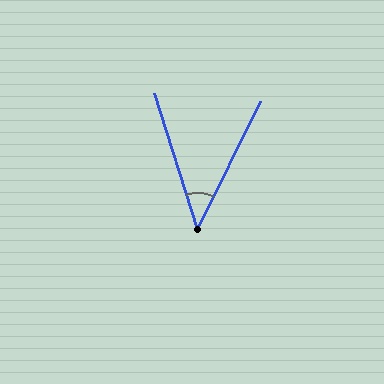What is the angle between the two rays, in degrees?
Approximately 44 degrees.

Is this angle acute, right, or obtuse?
It is acute.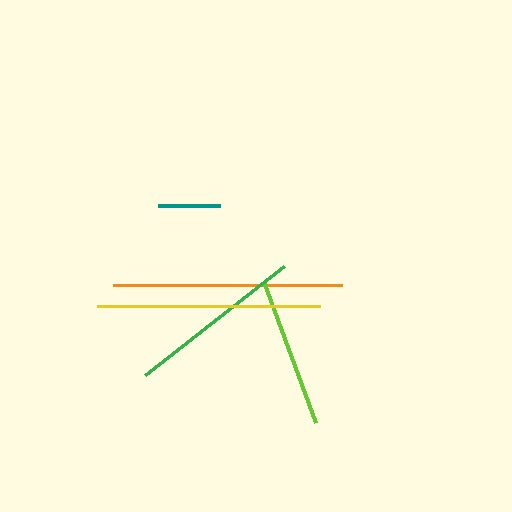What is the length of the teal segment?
The teal segment is approximately 63 pixels long.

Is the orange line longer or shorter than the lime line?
The orange line is longer than the lime line.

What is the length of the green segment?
The green segment is approximately 177 pixels long.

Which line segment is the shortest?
The teal line is the shortest at approximately 63 pixels.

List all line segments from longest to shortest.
From longest to shortest: orange, yellow, green, lime, teal.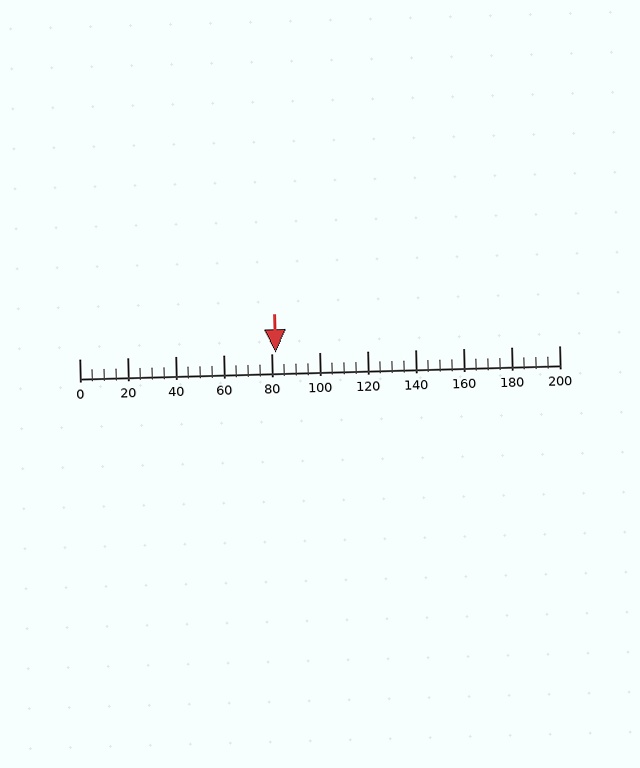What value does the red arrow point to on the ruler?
The red arrow points to approximately 82.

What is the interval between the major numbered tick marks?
The major tick marks are spaced 20 units apart.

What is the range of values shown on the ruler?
The ruler shows values from 0 to 200.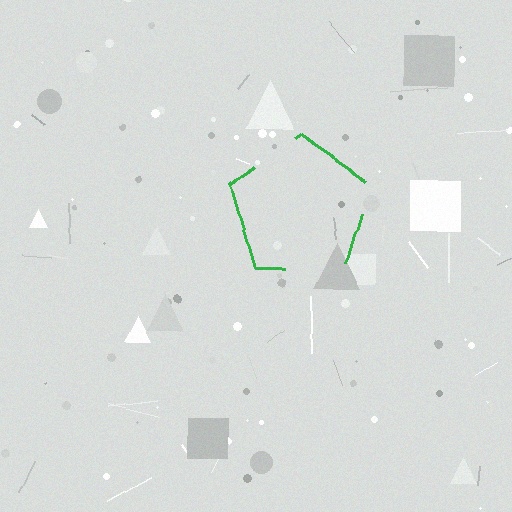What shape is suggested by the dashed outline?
The dashed outline suggests a pentagon.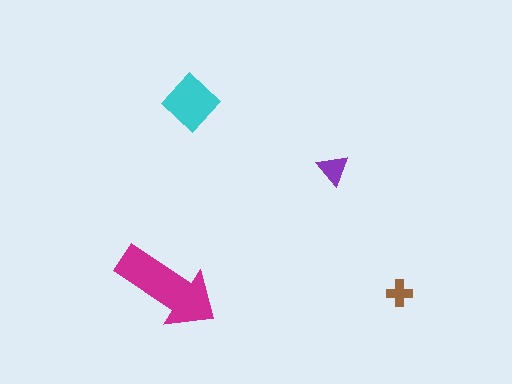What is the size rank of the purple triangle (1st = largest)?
3rd.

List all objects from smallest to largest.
The brown cross, the purple triangle, the cyan diamond, the magenta arrow.